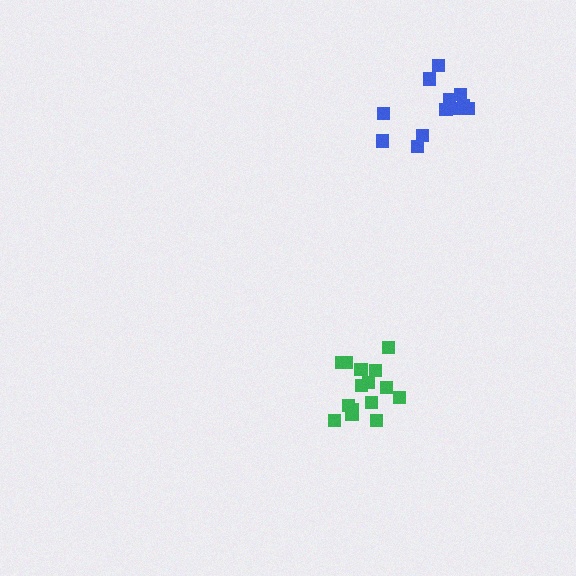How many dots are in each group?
Group 1: 12 dots, Group 2: 15 dots (27 total).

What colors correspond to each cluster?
The clusters are colored: blue, green.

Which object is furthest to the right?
The blue cluster is rightmost.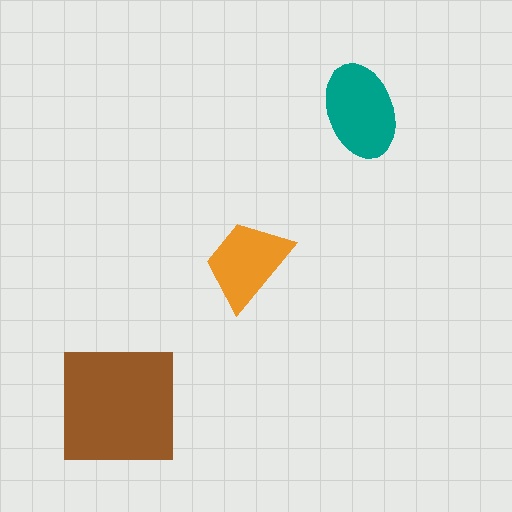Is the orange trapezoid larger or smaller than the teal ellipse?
Smaller.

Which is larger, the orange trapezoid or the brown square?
The brown square.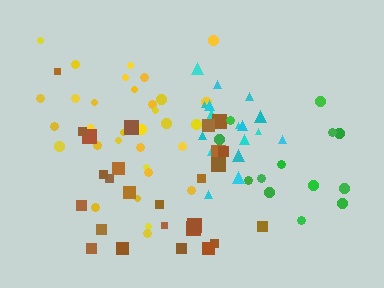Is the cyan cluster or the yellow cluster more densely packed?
Cyan.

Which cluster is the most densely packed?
Cyan.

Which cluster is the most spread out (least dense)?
Brown.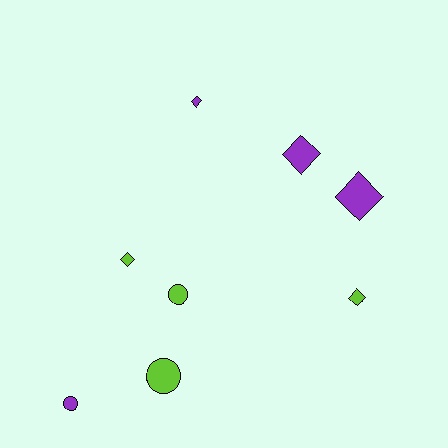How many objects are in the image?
There are 8 objects.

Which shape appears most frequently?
Diamond, with 5 objects.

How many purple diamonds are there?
There are 3 purple diamonds.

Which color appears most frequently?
Purple, with 4 objects.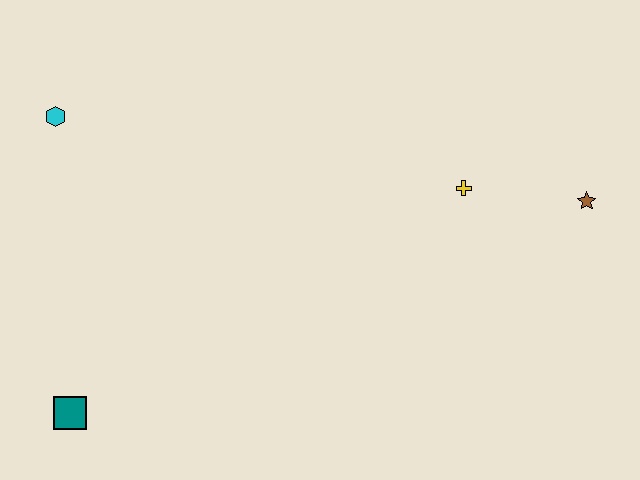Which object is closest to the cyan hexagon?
The teal square is closest to the cyan hexagon.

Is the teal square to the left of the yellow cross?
Yes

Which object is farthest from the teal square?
The brown star is farthest from the teal square.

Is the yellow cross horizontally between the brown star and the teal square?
Yes